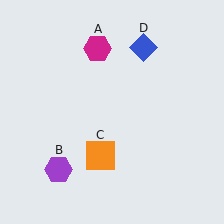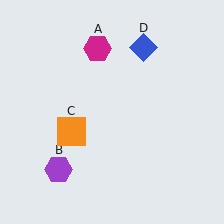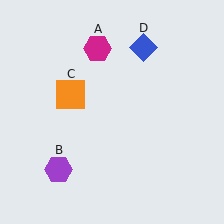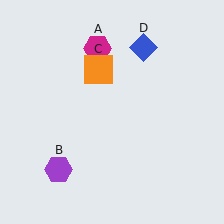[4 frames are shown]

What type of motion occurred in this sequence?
The orange square (object C) rotated clockwise around the center of the scene.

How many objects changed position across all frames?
1 object changed position: orange square (object C).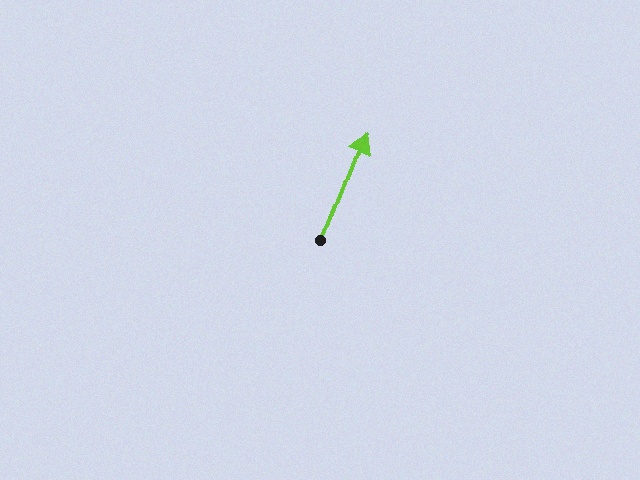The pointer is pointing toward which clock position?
Roughly 1 o'clock.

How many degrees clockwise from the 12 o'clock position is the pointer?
Approximately 22 degrees.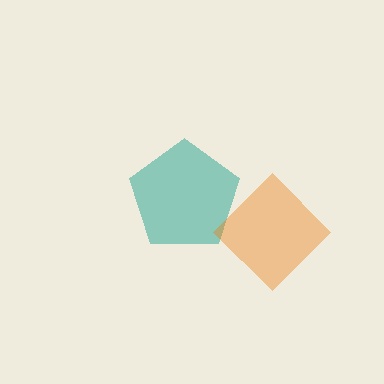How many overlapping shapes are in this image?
There are 2 overlapping shapes in the image.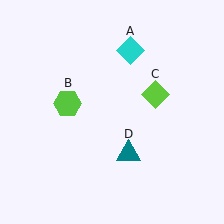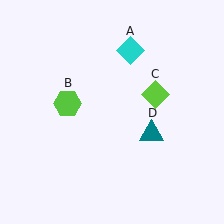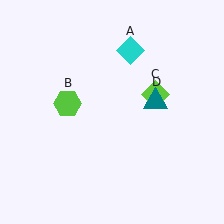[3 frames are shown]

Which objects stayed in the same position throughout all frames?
Cyan diamond (object A) and lime hexagon (object B) and lime diamond (object C) remained stationary.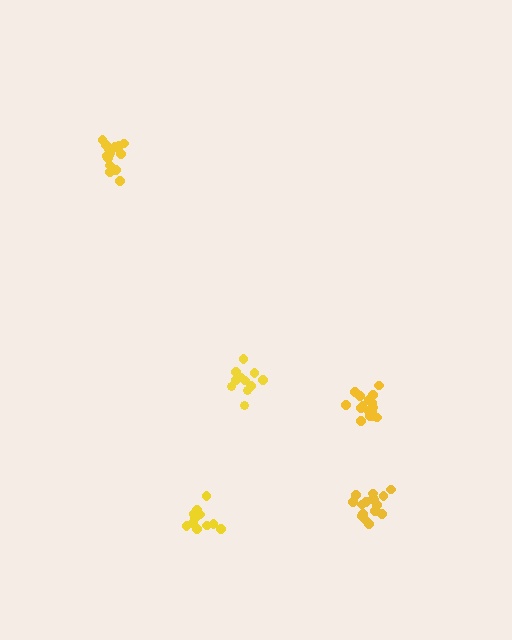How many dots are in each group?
Group 1: 17 dots, Group 2: 16 dots, Group 3: 13 dots, Group 4: 12 dots, Group 5: 15 dots (73 total).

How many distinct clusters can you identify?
There are 5 distinct clusters.